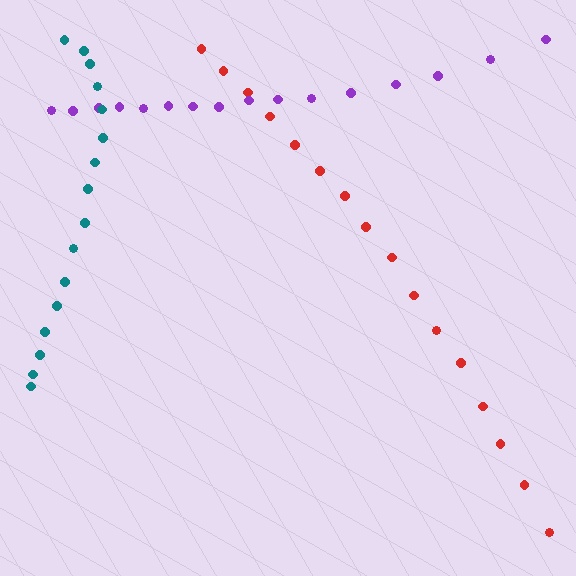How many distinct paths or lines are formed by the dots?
There are 3 distinct paths.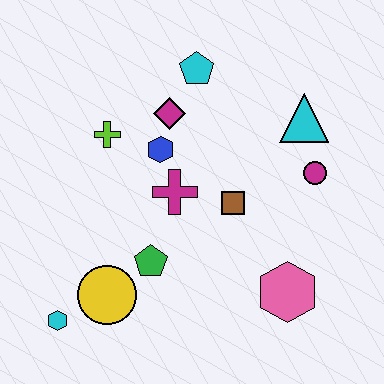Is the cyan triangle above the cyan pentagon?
No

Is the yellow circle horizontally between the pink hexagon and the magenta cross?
No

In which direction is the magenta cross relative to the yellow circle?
The magenta cross is above the yellow circle.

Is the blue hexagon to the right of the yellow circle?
Yes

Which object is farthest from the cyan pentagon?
The cyan hexagon is farthest from the cyan pentagon.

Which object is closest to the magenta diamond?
The blue hexagon is closest to the magenta diamond.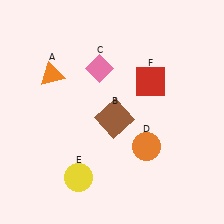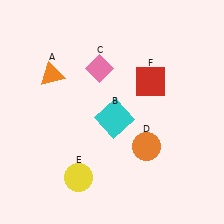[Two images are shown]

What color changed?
The square (B) changed from brown in Image 1 to cyan in Image 2.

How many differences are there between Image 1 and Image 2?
There is 1 difference between the two images.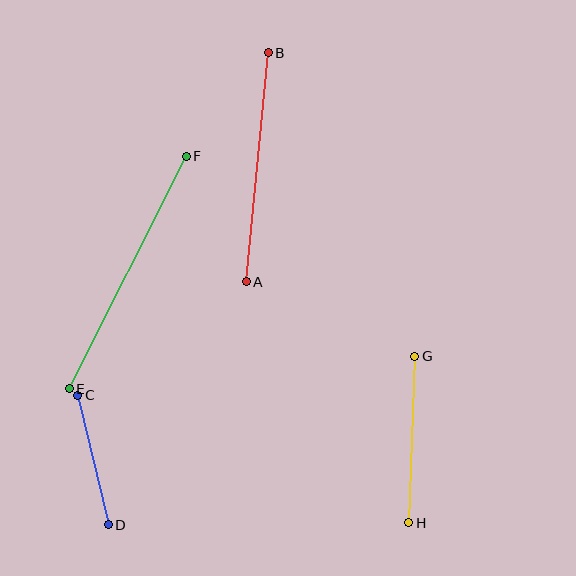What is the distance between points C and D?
The distance is approximately 133 pixels.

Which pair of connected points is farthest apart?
Points E and F are farthest apart.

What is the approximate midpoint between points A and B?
The midpoint is at approximately (257, 167) pixels.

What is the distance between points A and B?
The distance is approximately 230 pixels.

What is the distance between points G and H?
The distance is approximately 167 pixels.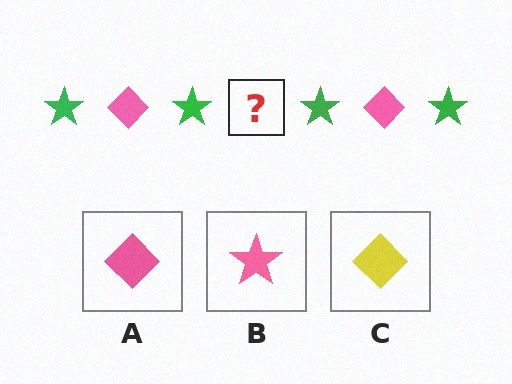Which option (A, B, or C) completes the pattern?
A.